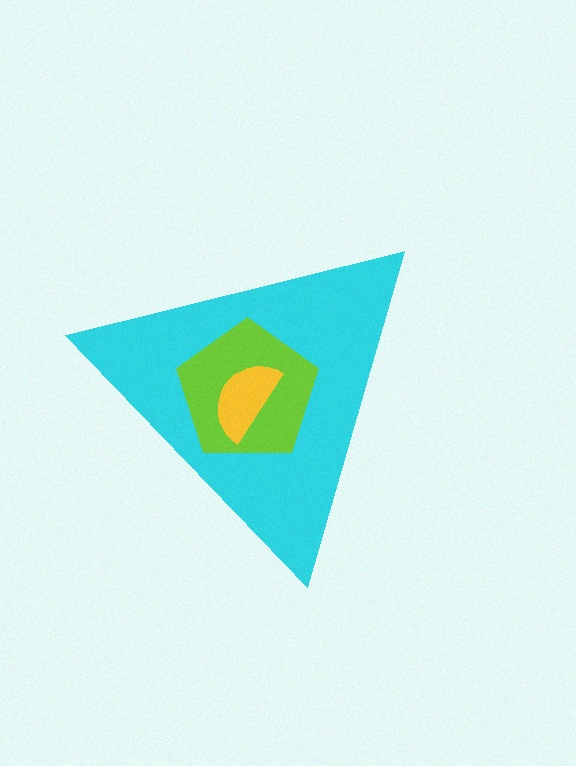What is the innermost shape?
The yellow semicircle.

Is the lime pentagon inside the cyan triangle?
Yes.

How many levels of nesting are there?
3.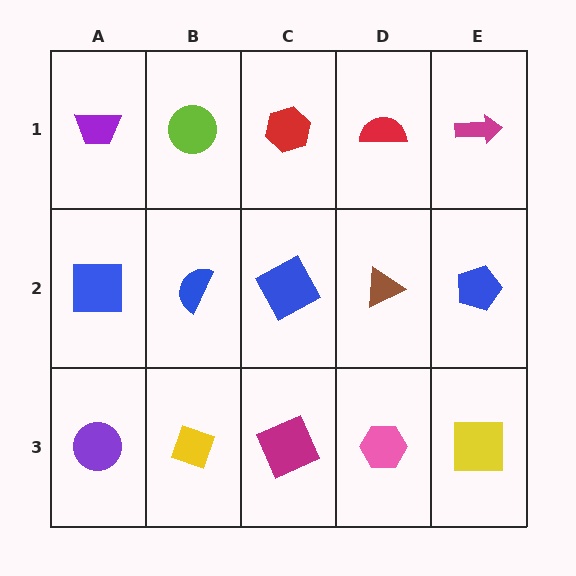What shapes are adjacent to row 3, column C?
A blue square (row 2, column C), a yellow diamond (row 3, column B), a pink hexagon (row 3, column D).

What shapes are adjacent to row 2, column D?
A red semicircle (row 1, column D), a pink hexagon (row 3, column D), a blue square (row 2, column C), a blue pentagon (row 2, column E).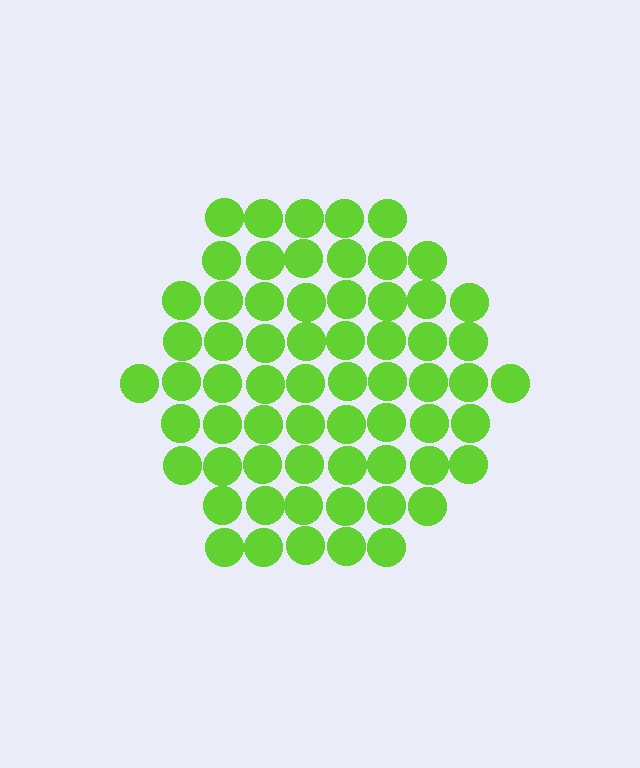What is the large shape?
The large shape is a hexagon.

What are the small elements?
The small elements are circles.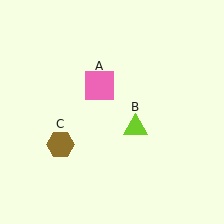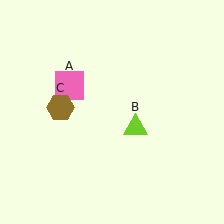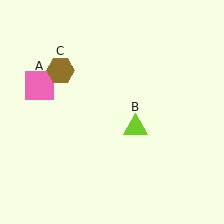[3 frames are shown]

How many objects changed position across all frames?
2 objects changed position: pink square (object A), brown hexagon (object C).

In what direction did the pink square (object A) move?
The pink square (object A) moved left.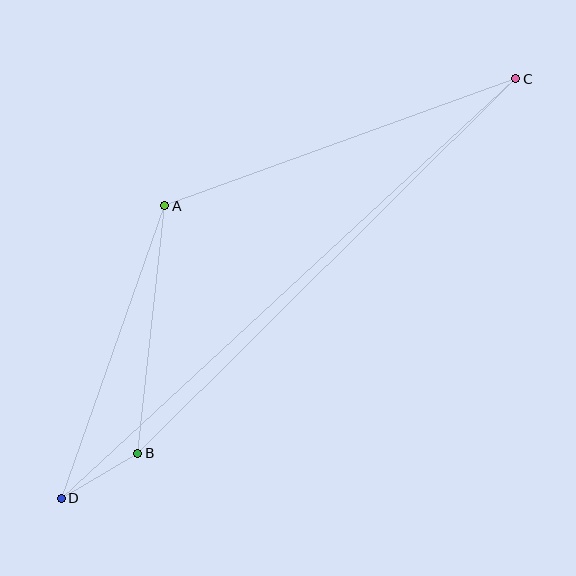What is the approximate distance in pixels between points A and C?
The distance between A and C is approximately 373 pixels.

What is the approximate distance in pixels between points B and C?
The distance between B and C is approximately 532 pixels.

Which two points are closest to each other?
Points B and D are closest to each other.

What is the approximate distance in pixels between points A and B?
The distance between A and B is approximately 249 pixels.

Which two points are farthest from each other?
Points C and D are farthest from each other.